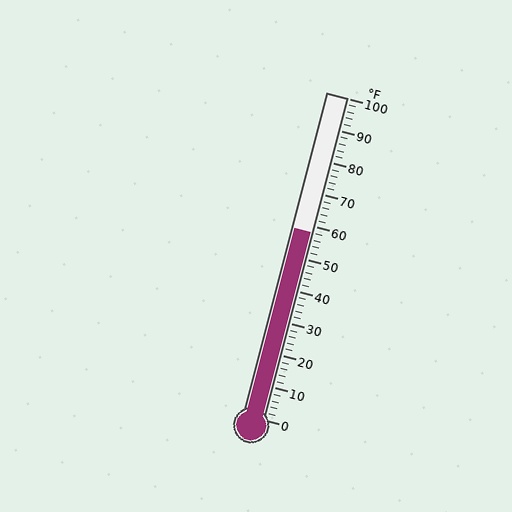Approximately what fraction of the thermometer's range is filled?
The thermometer is filled to approximately 60% of its range.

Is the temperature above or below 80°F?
The temperature is below 80°F.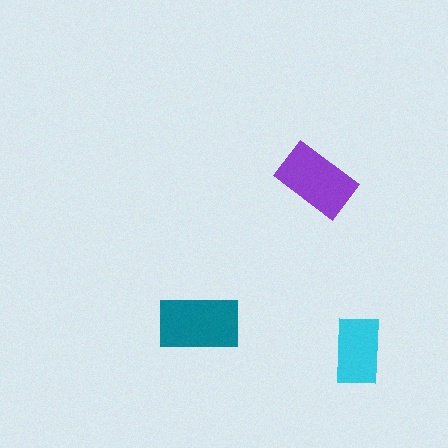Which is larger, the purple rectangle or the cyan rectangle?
The purple one.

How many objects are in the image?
There are 3 objects in the image.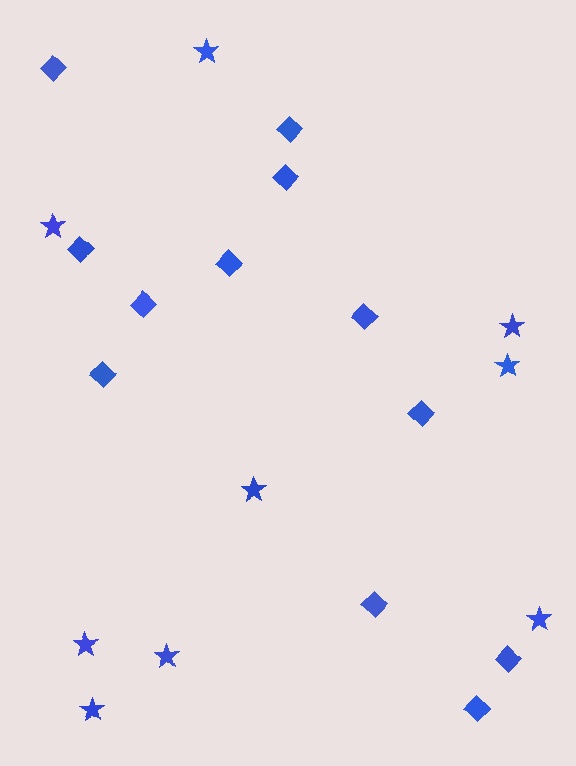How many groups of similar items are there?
There are 2 groups: one group of diamonds (12) and one group of stars (9).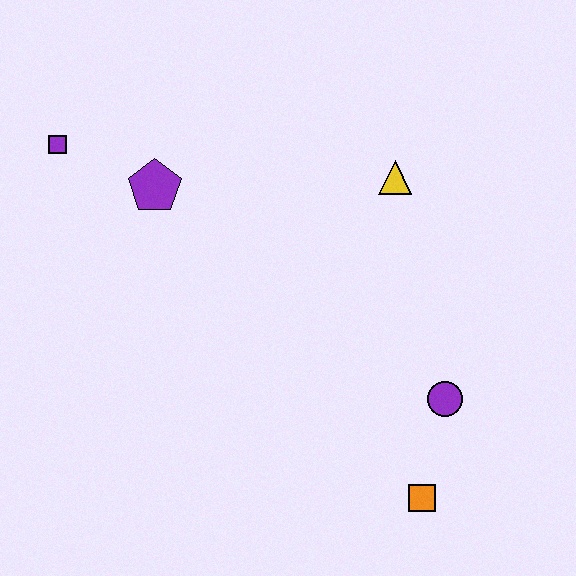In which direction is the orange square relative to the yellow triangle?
The orange square is below the yellow triangle.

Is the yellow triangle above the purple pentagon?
Yes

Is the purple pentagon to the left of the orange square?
Yes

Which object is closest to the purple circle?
The orange square is closest to the purple circle.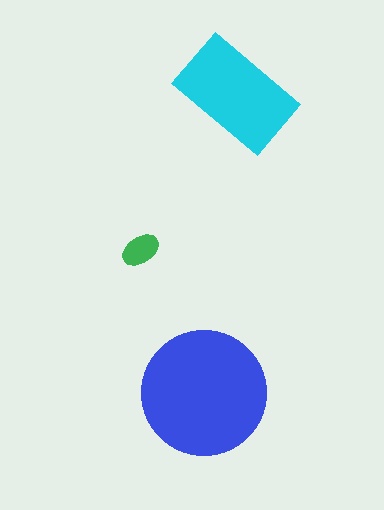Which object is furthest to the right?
The cyan rectangle is rightmost.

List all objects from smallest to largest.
The green ellipse, the cyan rectangle, the blue circle.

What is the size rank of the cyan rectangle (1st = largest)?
2nd.